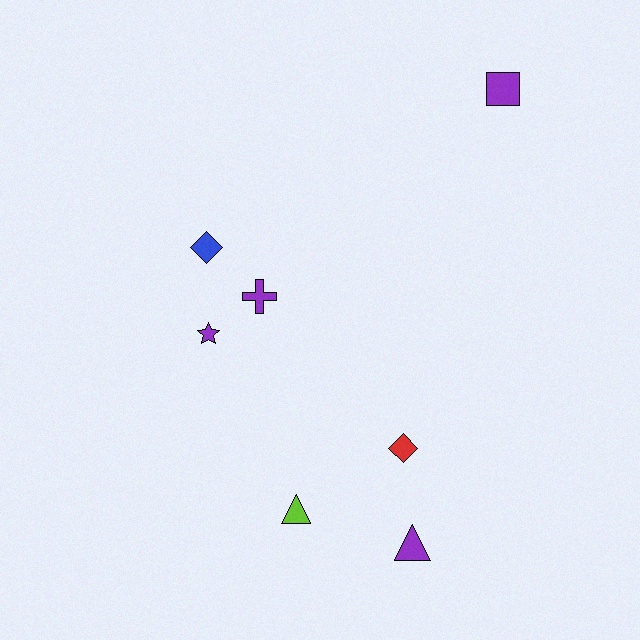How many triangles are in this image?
There are 2 triangles.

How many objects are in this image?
There are 7 objects.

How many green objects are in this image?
There are no green objects.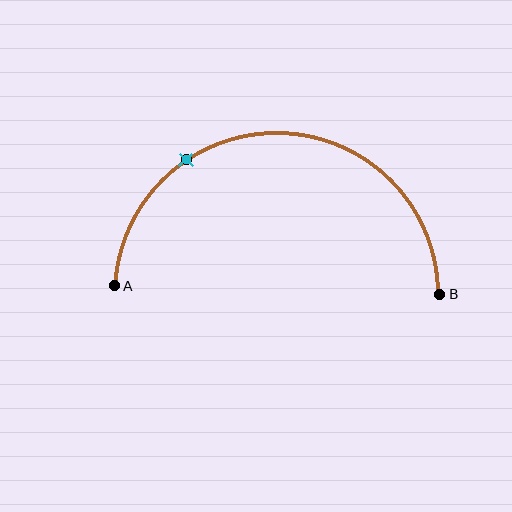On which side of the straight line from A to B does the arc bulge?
The arc bulges above the straight line connecting A and B.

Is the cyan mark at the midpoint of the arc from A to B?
No. The cyan mark lies on the arc but is closer to endpoint A. The arc midpoint would be at the point on the curve equidistant along the arc from both A and B.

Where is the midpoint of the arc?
The arc midpoint is the point on the curve farthest from the straight line joining A and B. It sits above that line.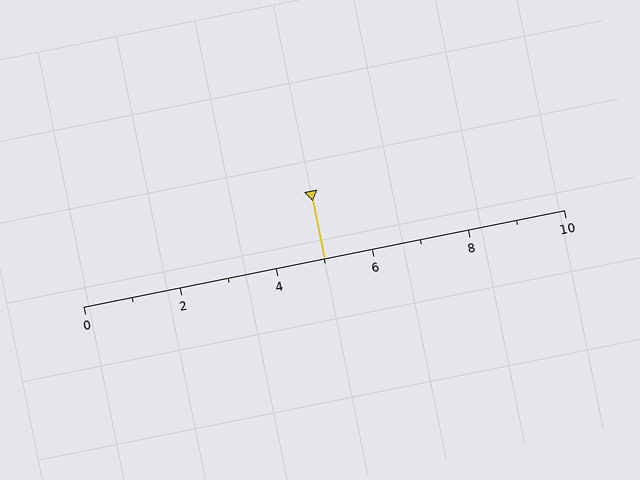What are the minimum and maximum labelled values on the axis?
The axis runs from 0 to 10.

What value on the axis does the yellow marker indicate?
The marker indicates approximately 5.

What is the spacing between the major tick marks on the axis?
The major ticks are spaced 2 apart.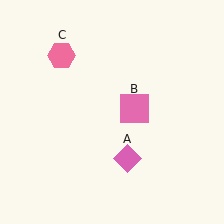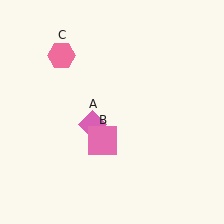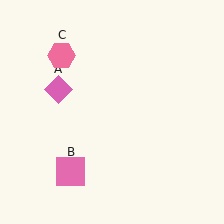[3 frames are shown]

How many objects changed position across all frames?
2 objects changed position: pink diamond (object A), pink square (object B).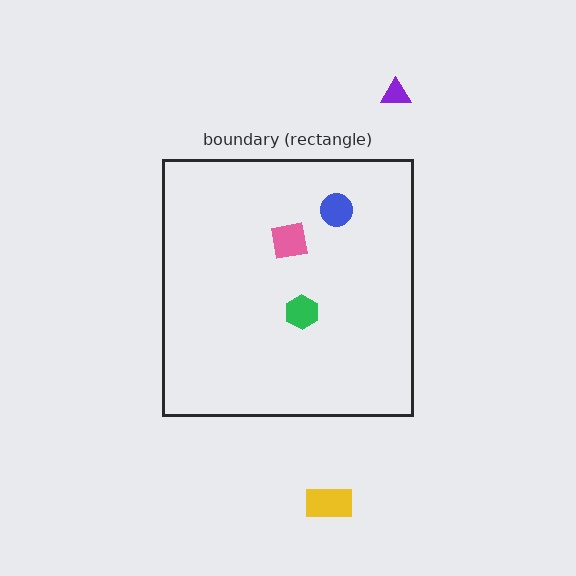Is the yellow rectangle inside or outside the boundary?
Outside.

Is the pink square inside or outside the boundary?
Inside.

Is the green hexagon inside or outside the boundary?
Inside.